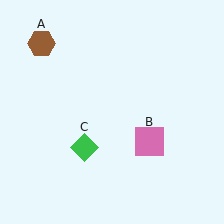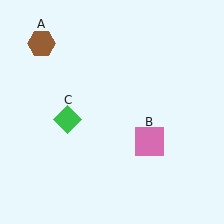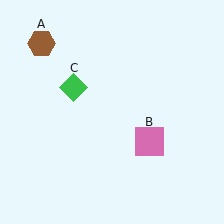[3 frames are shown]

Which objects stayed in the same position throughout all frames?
Brown hexagon (object A) and pink square (object B) remained stationary.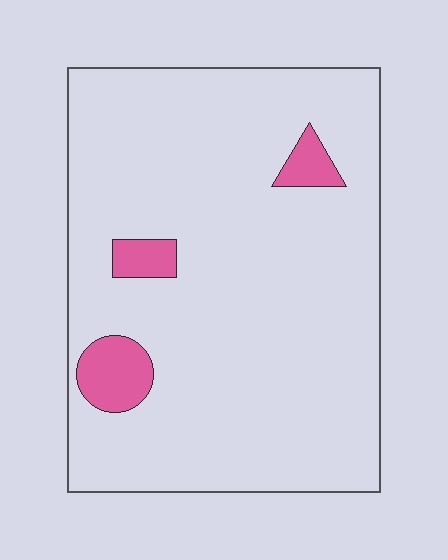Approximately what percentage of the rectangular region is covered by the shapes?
Approximately 5%.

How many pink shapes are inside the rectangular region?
3.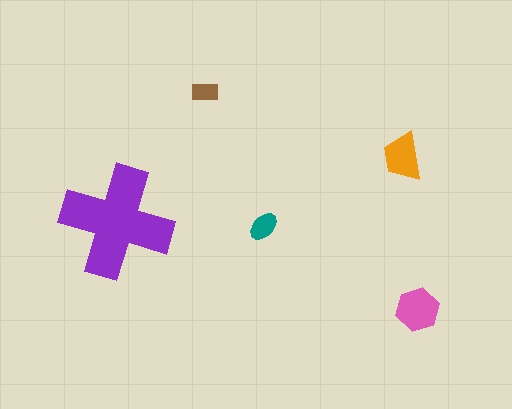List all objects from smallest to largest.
The brown rectangle, the teal ellipse, the orange trapezoid, the pink hexagon, the purple cross.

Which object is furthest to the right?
The pink hexagon is rightmost.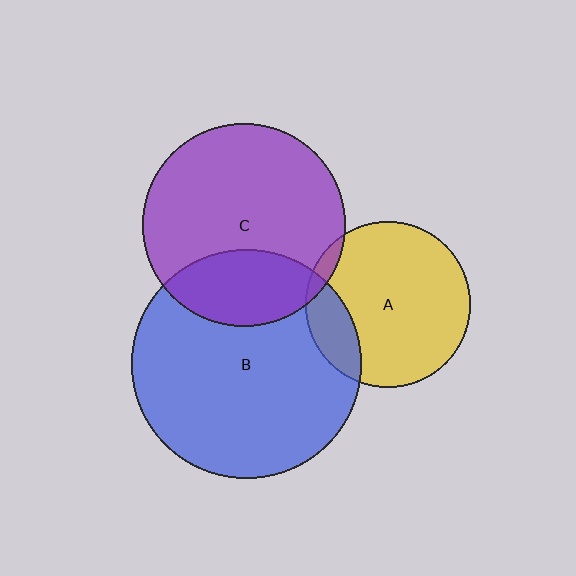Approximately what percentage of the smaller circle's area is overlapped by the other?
Approximately 25%.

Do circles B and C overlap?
Yes.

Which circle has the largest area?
Circle B (blue).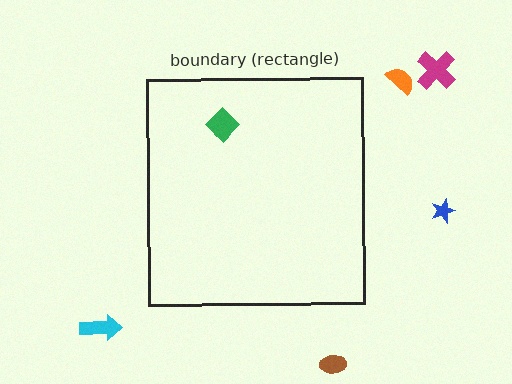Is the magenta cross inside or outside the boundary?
Outside.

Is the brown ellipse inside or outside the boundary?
Outside.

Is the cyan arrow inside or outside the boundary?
Outside.